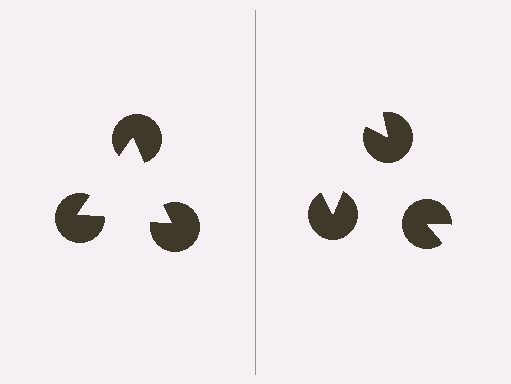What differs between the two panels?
The pac-man discs are positioned identically on both sides; only the wedge orientations differ. On the left they align to a triangle; on the right they are misaligned.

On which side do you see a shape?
An illusory triangle appears on the left side. On the right side the wedge cuts are rotated, so no coherent shape forms.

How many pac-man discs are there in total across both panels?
6 — 3 on each side.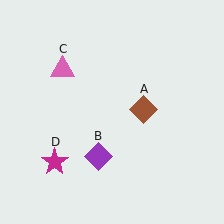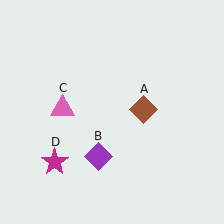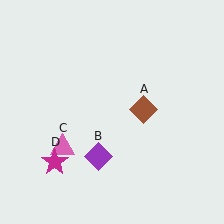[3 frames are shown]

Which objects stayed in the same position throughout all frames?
Brown diamond (object A) and purple diamond (object B) and magenta star (object D) remained stationary.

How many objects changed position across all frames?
1 object changed position: pink triangle (object C).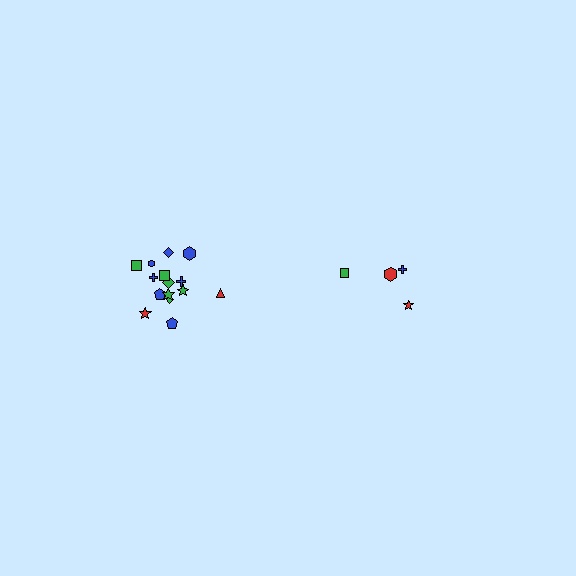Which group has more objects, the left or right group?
The left group.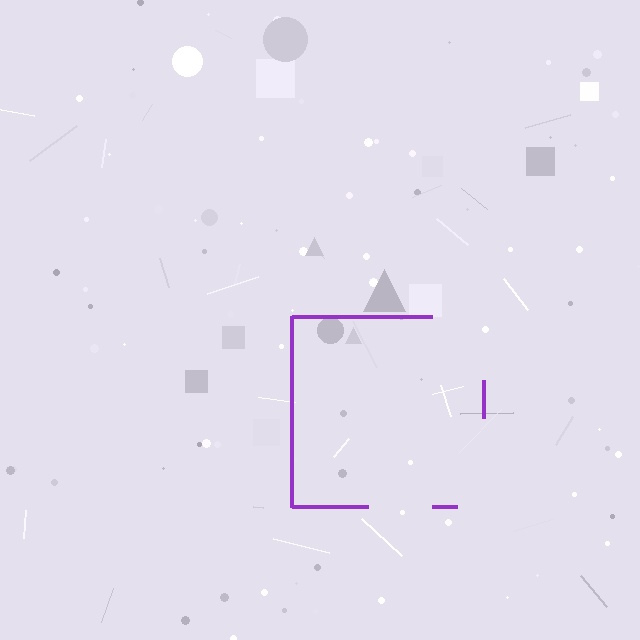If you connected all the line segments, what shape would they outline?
They would outline a square.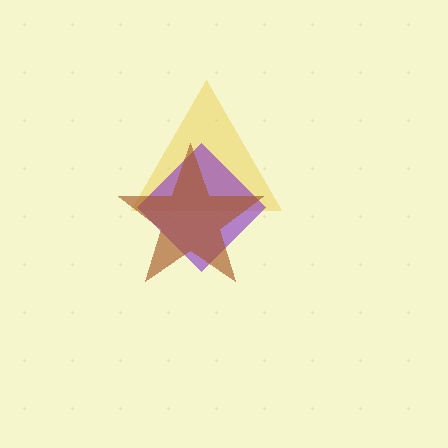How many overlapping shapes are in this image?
There are 3 overlapping shapes in the image.